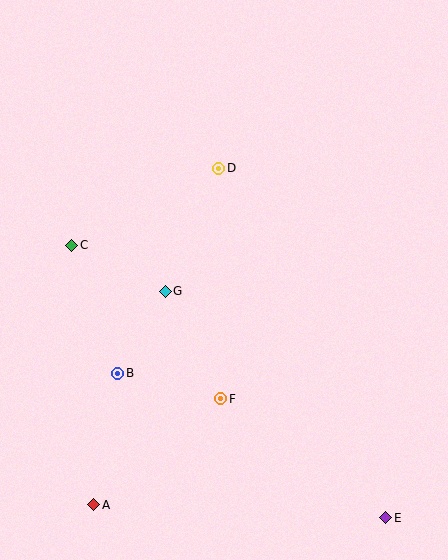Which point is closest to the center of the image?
Point G at (165, 291) is closest to the center.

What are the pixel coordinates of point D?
Point D is at (219, 168).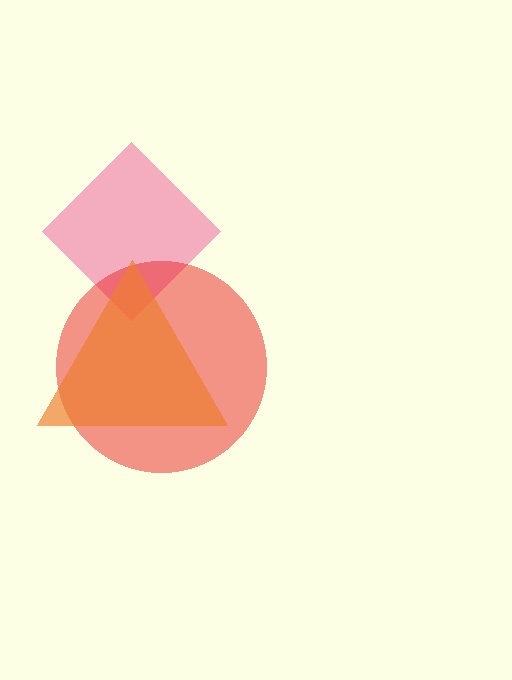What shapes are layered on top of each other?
The layered shapes are: a pink diamond, a red circle, an orange triangle.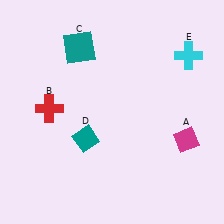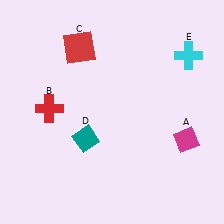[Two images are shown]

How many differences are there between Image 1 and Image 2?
There is 1 difference between the two images.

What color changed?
The square (C) changed from teal in Image 1 to red in Image 2.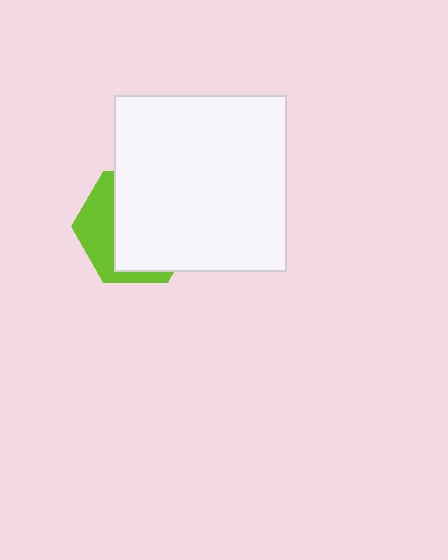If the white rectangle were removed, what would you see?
You would see the complete lime hexagon.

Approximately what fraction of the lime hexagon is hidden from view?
Roughly 66% of the lime hexagon is hidden behind the white rectangle.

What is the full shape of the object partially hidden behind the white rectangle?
The partially hidden object is a lime hexagon.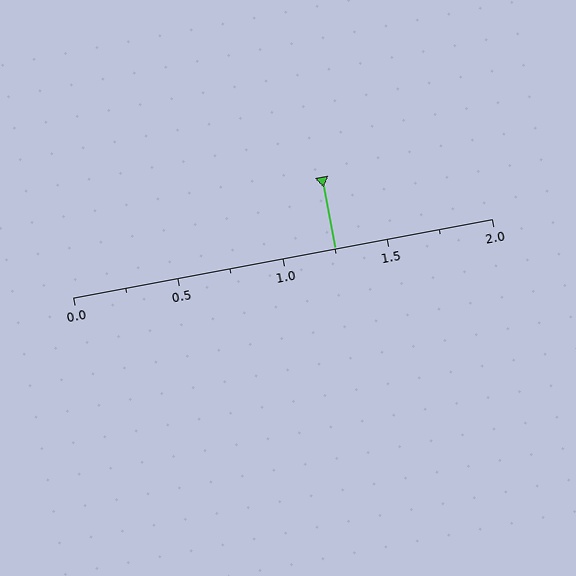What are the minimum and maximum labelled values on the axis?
The axis runs from 0.0 to 2.0.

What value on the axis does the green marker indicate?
The marker indicates approximately 1.25.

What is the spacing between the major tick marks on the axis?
The major ticks are spaced 0.5 apart.